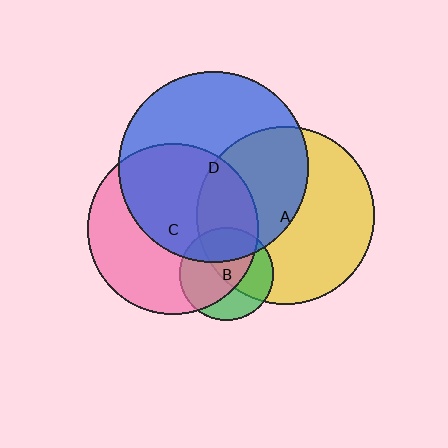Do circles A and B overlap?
Yes.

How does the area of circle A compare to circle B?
Approximately 3.7 times.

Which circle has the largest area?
Circle D (blue).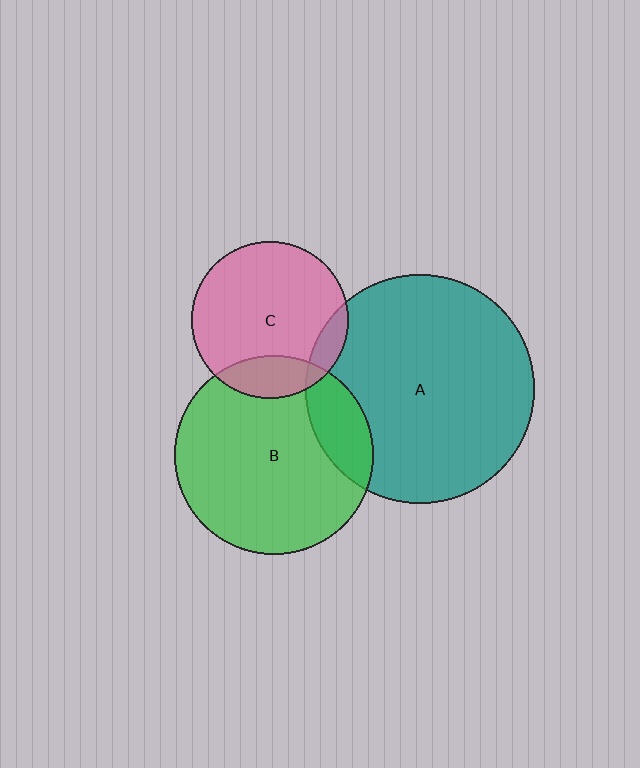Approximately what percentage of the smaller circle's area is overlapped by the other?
Approximately 10%.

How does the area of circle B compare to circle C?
Approximately 1.6 times.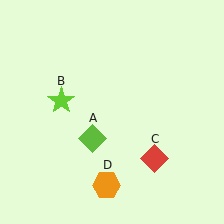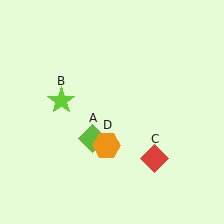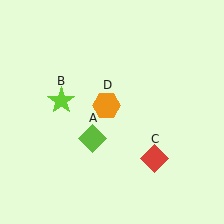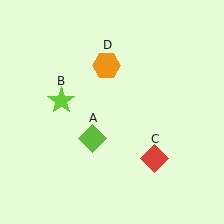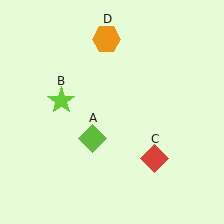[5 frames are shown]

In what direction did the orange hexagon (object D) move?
The orange hexagon (object D) moved up.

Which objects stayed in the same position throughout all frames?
Lime diamond (object A) and lime star (object B) and red diamond (object C) remained stationary.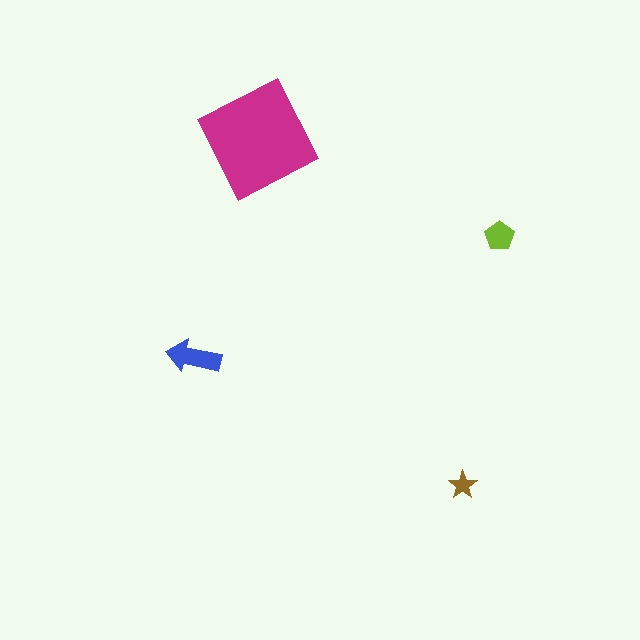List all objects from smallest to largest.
The brown star, the lime pentagon, the blue arrow, the magenta square.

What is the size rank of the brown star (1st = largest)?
4th.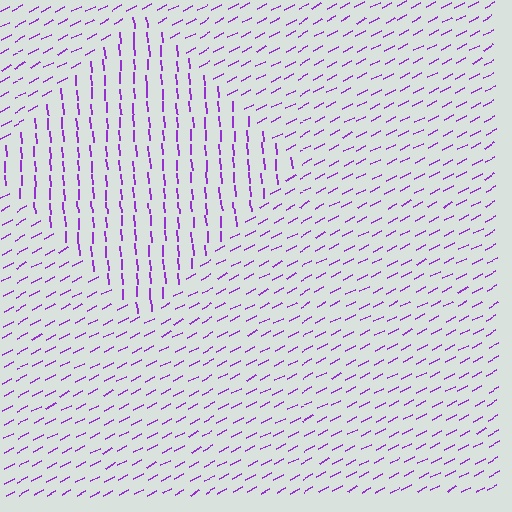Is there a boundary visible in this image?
Yes, there is a texture boundary formed by a change in line orientation.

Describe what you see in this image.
The image is filled with small purple line segments. A diamond region in the image has lines oriented differently from the surrounding lines, creating a visible texture boundary.